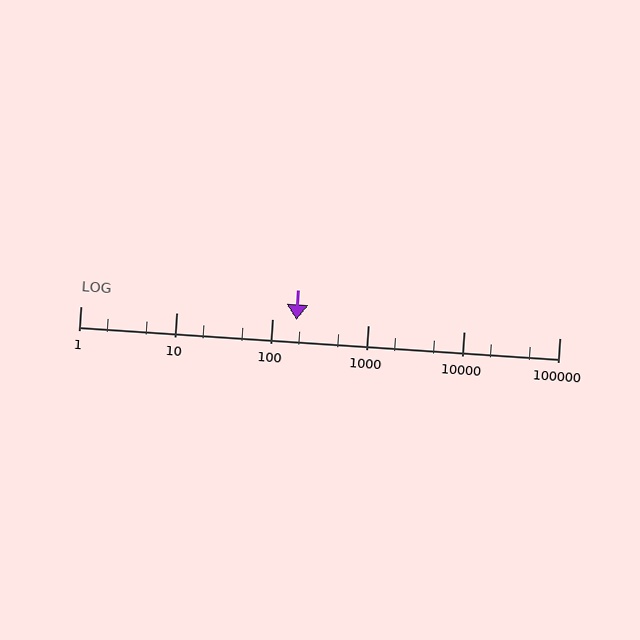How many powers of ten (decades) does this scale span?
The scale spans 5 decades, from 1 to 100000.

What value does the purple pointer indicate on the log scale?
The pointer indicates approximately 180.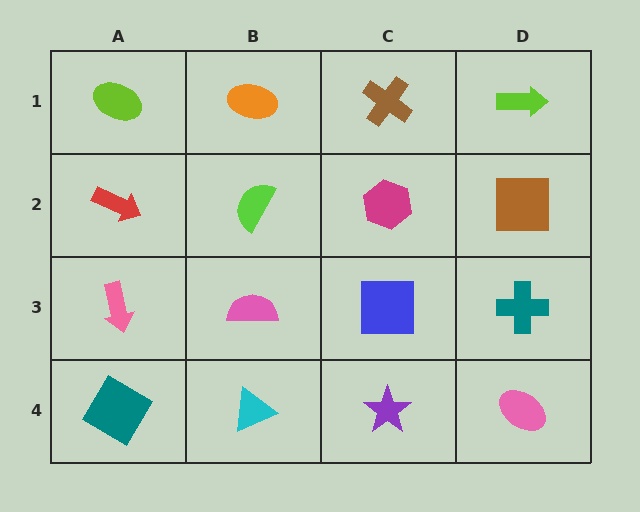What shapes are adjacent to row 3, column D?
A brown square (row 2, column D), a pink ellipse (row 4, column D), a blue square (row 3, column C).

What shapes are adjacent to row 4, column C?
A blue square (row 3, column C), a cyan triangle (row 4, column B), a pink ellipse (row 4, column D).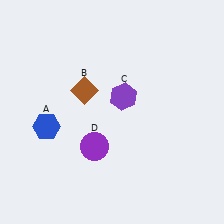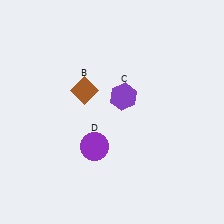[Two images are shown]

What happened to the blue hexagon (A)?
The blue hexagon (A) was removed in Image 2. It was in the bottom-left area of Image 1.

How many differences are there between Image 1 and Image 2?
There is 1 difference between the two images.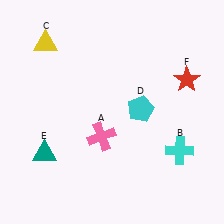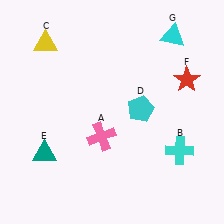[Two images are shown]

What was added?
A cyan triangle (G) was added in Image 2.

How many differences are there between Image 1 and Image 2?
There is 1 difference between the two images.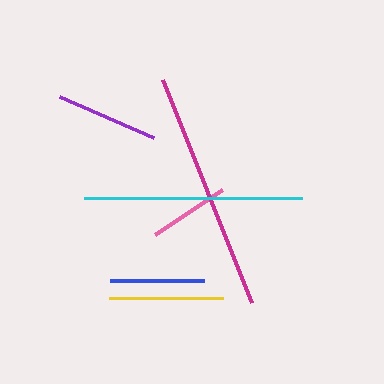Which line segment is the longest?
The magenta line is the longest at approximately 240 pixels.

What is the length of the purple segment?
The purple segment is approximately 102 pixels long.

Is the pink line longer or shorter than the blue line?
The blue line is longer than the pink line.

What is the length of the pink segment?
The pink segment is approximately 81 pixels long.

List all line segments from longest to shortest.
From longest to shortest: magenta, cyan, yellow, purple, blue, pink.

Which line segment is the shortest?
The pink line is the shortest at approximately 81 pixels.